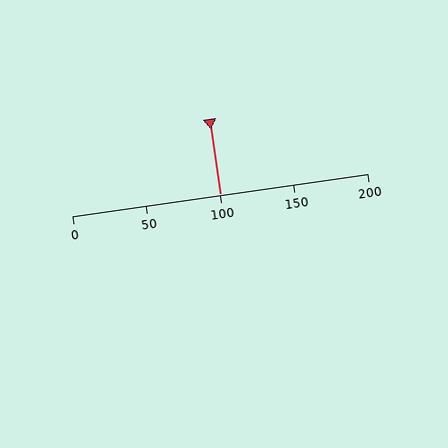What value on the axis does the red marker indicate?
The marker indicates approximately 100.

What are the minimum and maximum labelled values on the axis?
The axis runs from 0 to 200.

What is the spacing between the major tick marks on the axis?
The major ticks are spaced 50 apart.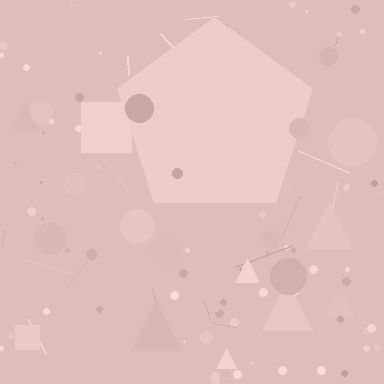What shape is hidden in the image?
A pentagon is hidden in the image.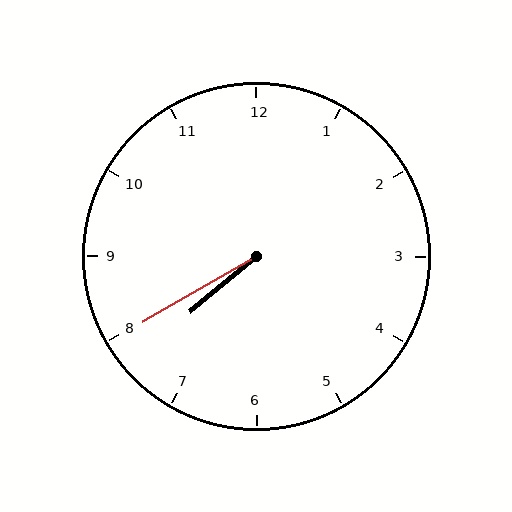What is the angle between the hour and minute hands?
Approximately 10 degrees.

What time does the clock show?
7:40.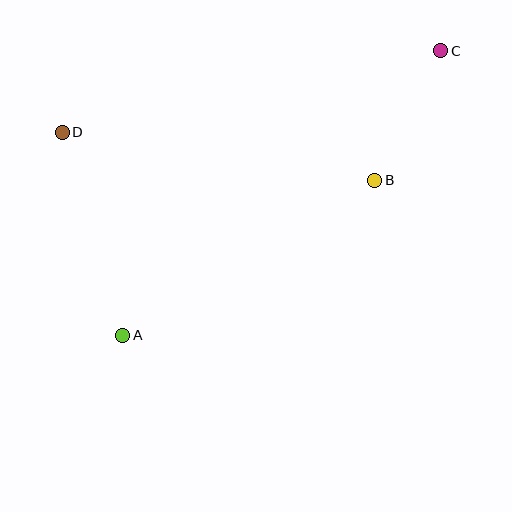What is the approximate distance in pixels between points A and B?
The distance between A and B is approximately 296 pixels.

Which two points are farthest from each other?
Points A and C are farthest from each other.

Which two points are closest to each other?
Points B and C are closest to each other.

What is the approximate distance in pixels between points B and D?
The distance between B and D is approximately 316 pixels.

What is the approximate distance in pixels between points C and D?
The distance between C and D is approximately 387 pixels.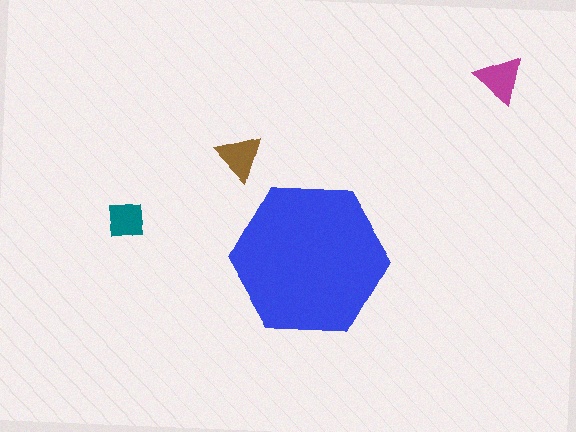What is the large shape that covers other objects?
A blue hexagon.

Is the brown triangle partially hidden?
No, the brown triangle is fully visible.